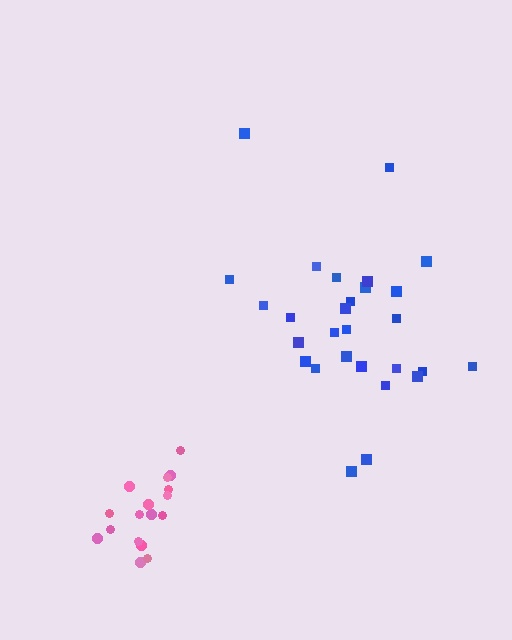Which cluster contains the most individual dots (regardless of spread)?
Blue (28).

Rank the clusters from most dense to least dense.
pink, blue.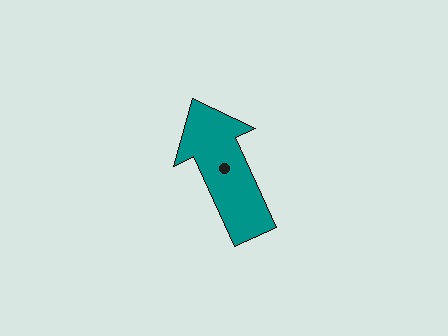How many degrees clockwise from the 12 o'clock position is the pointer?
Approximately 335 degrees.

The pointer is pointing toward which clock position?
Roughly 11 o'clock.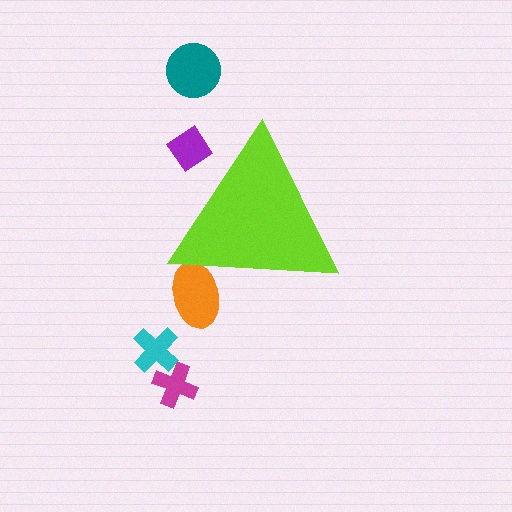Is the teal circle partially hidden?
No, the teal circle is fully visible.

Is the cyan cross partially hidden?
No, the cyan cross is fully visible.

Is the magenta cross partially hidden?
No, the magenta cross is fully visible.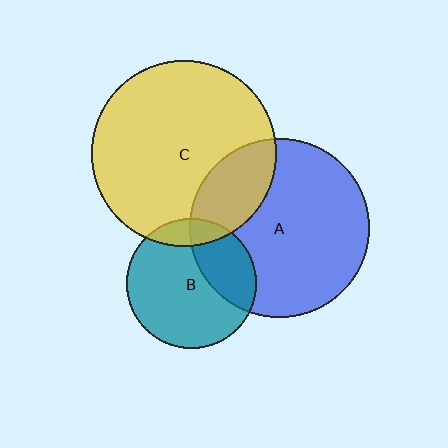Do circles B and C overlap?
Yes.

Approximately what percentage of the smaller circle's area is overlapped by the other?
Approximately 10%.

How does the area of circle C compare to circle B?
Approximately 2.0 times.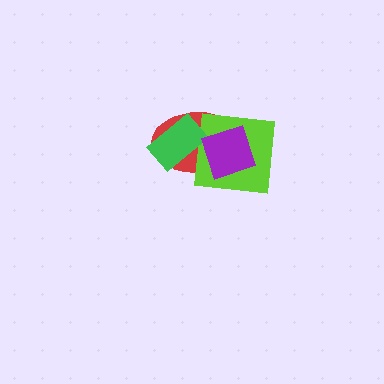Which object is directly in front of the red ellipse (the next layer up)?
The lime square is directly in front of the red ellipse.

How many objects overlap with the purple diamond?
2 objects overlap with the purple diamond.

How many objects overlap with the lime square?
2 objects overlap with the lime square.